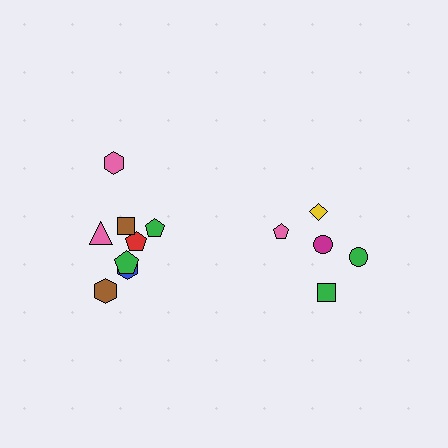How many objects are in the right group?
There are 5 objects.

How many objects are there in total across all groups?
There are 13 objects.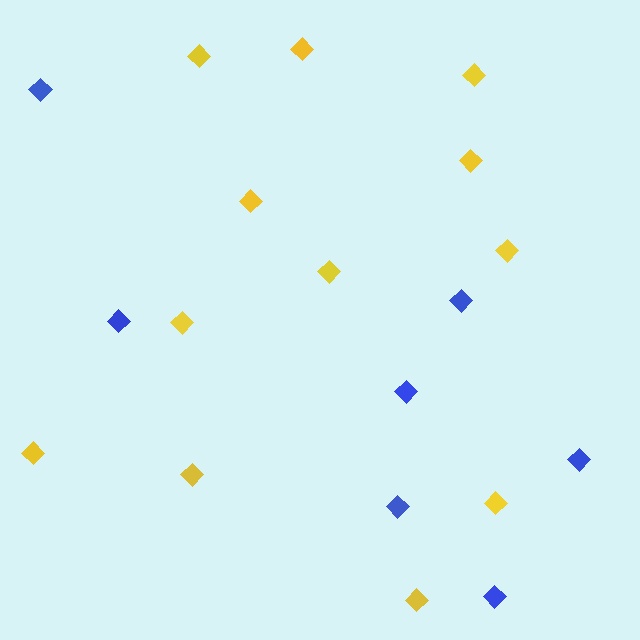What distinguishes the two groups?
There are 2 groups: one group of blue diamonds (7) and one group of yellow diamonds (12).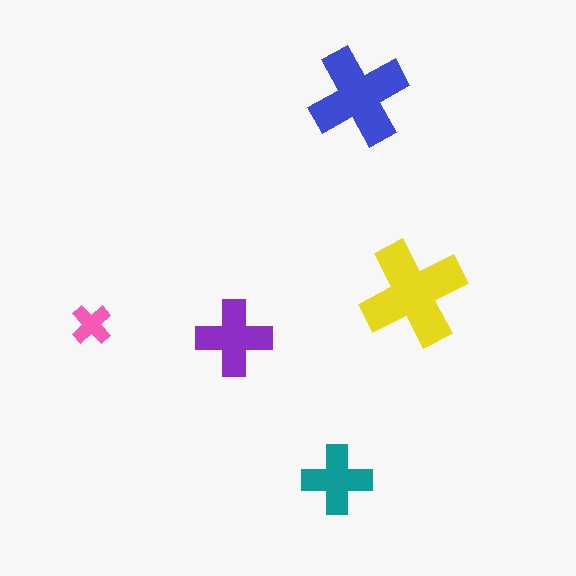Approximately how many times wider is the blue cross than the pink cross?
About 2.5 times wider.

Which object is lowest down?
The teal cross is bottommost.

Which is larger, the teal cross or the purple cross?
The purple one.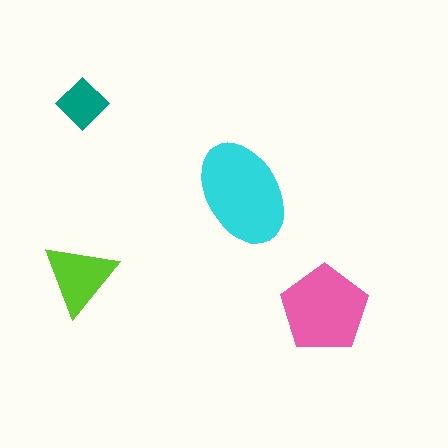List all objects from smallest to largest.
The teal diamond, the lime triangle, the pink pentagon, the cyan ellipse.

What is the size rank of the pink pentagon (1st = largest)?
2nd.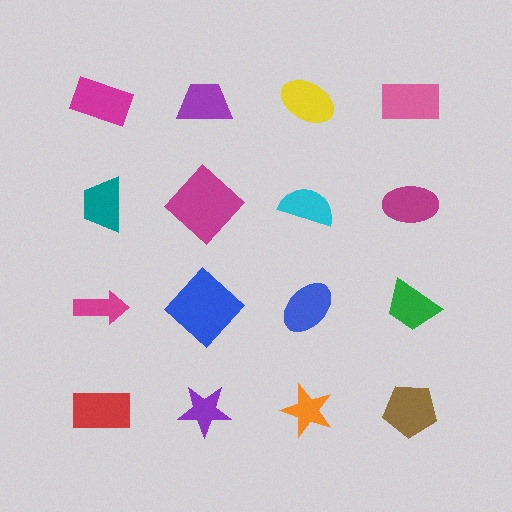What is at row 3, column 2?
A blue diamond.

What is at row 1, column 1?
A magenta rectangle.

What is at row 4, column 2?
A purple star.